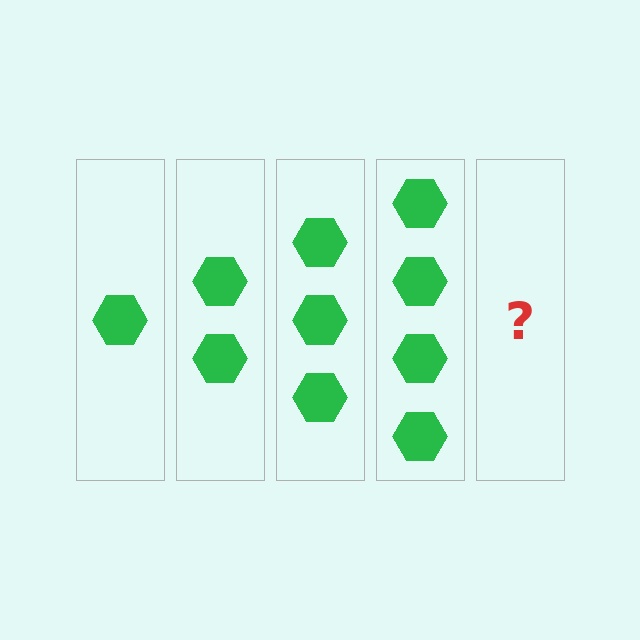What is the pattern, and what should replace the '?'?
The pattern is that each step adds one more hexagon. The '?' should be 5 hexagons.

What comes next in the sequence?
The next element should be 5 hexagons.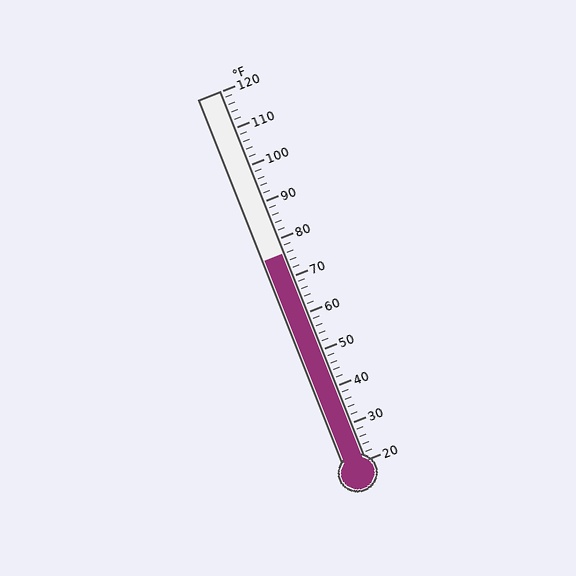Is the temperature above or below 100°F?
The temperature is below 100°F.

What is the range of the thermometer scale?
The thermometer scale ranges from 20°F to 120°F.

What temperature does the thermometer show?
The thermometer shows approximately 76°F.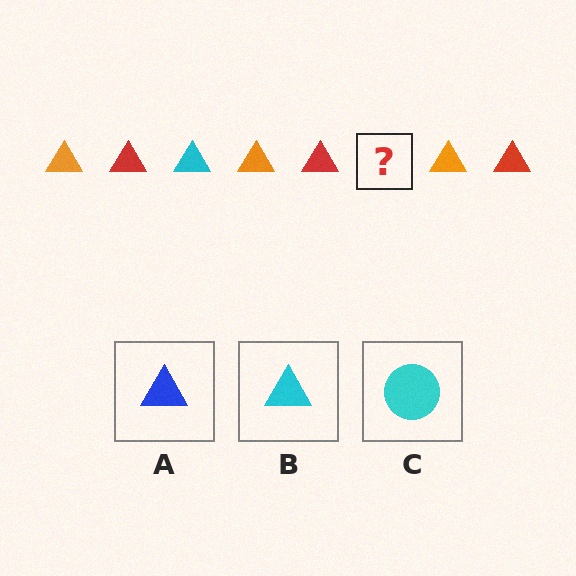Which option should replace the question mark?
Option B.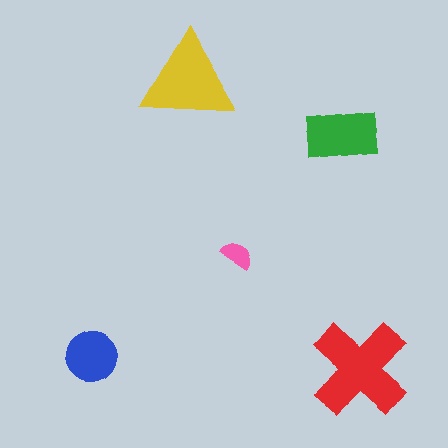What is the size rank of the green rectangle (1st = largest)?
3rd.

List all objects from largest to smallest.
The red cross, the yellow triangle, the green rectangle, the blue circle, the pink semicircle.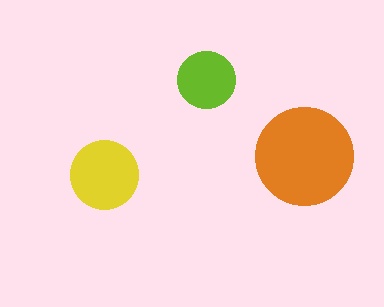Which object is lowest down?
The yellow circle is bottommost.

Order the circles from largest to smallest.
the orange one, the yellow one, the lime one.